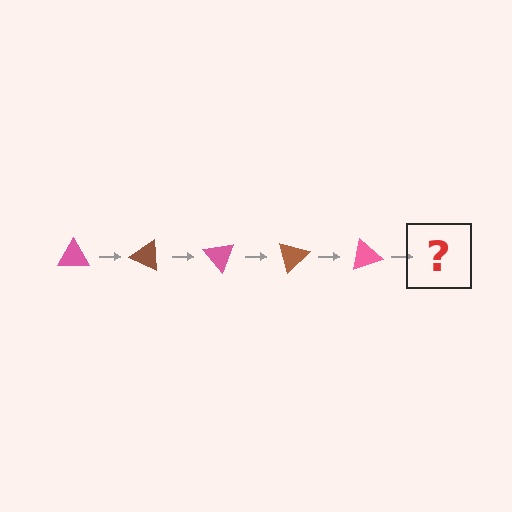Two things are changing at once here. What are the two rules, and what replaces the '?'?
The two rules are that it rotates 25 degrees each step and the color cycles through pink and brown. The '?' should be a brown triangle, rotated 125 degrees from the start.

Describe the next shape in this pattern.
It should be a brown triangle, rotated 125 degrees from the start.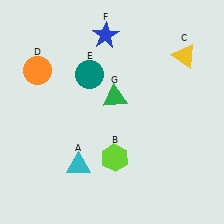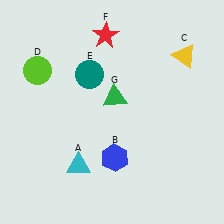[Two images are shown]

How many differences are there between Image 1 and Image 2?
There are 3 differences between the two images.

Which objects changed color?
B changed from lime to blue. D changed from orange to lime. F changed from blue to red.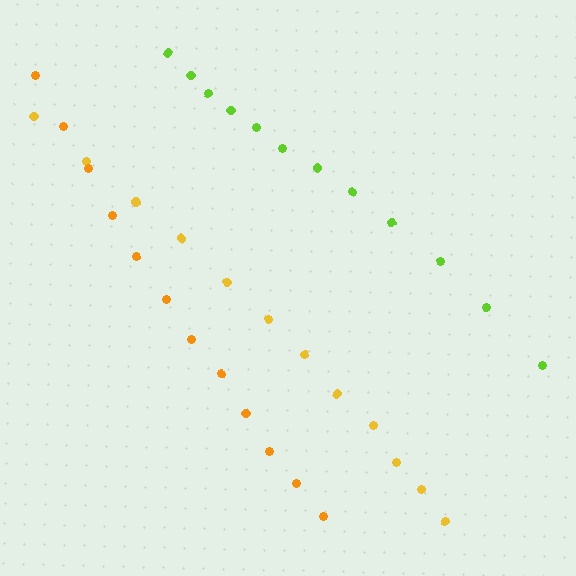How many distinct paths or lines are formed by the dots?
There are 3 distinct paths.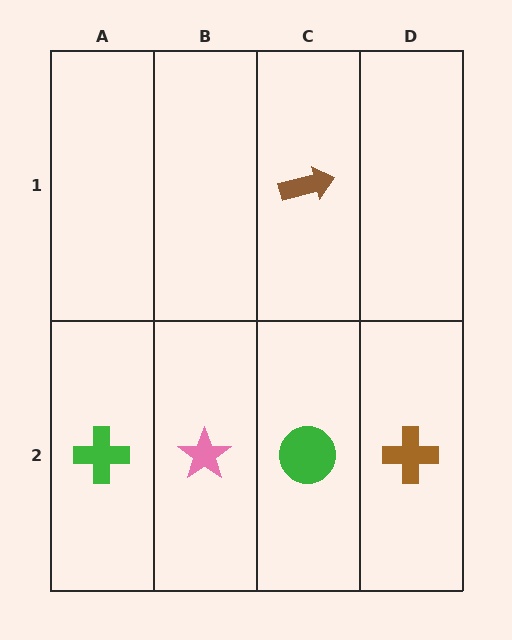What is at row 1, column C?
A brown arrow.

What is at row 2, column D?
A brown cross.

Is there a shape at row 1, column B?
No, that cell is empty.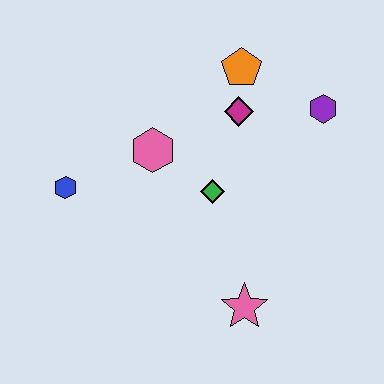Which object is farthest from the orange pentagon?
The pink star is farthest from the orange pentagon.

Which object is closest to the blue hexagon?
The pink hexagon is closest to the blue hexagon.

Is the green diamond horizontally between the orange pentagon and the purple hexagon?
No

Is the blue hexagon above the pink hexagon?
No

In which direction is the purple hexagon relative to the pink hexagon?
The purple hexagon is to the right of the pink hexagon.